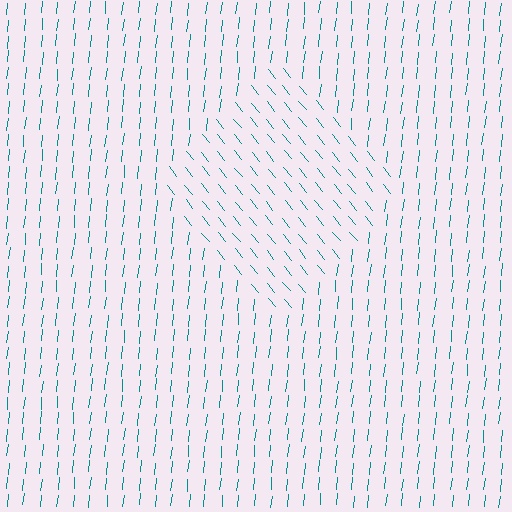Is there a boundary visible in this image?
Yes, there is a texture boundary formed by a change in line orientation.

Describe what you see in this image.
The image is filled with small teal line segments. A diamond region in the image has lines oriented differently from the surrounding lines, creating a visible texture boundary.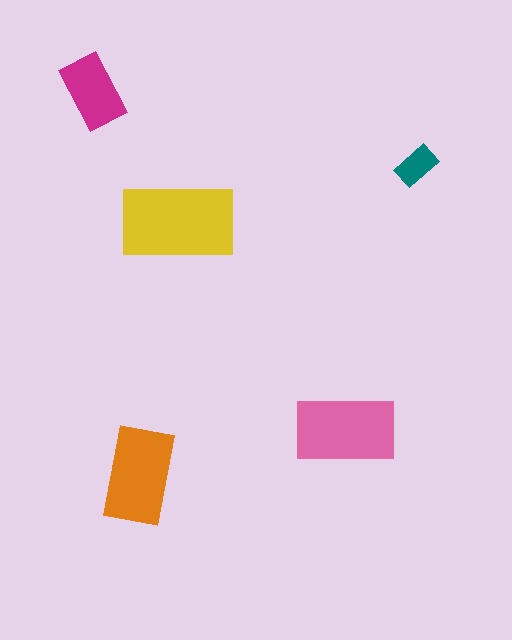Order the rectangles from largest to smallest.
the yellow one, the pink one, the orange one, the magenta one, the teal one.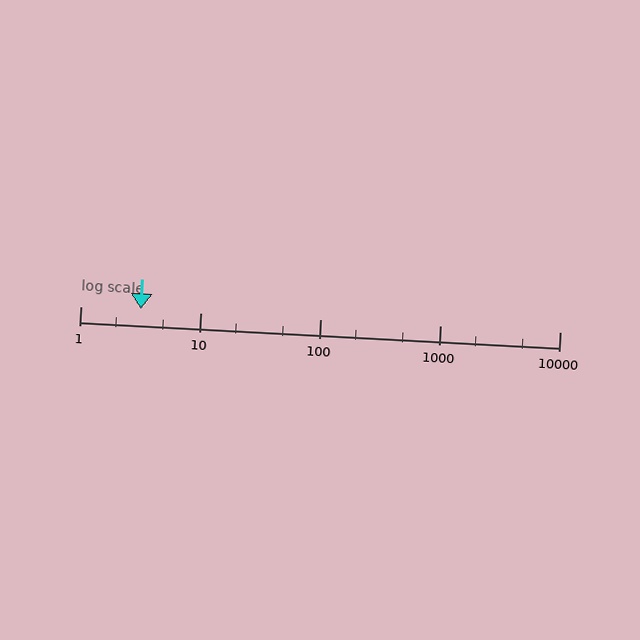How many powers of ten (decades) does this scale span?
The scale spans 4 decades, from 1 to 10000.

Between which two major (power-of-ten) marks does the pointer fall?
The pointer is between 1 and 10.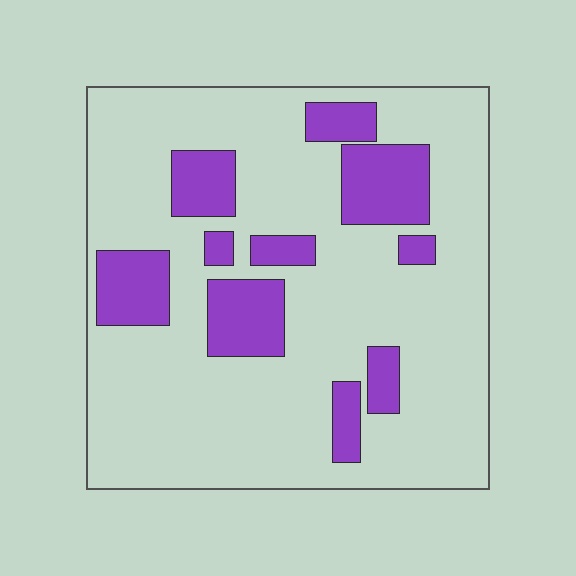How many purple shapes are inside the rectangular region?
10.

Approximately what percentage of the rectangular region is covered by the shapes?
Approximately 20%.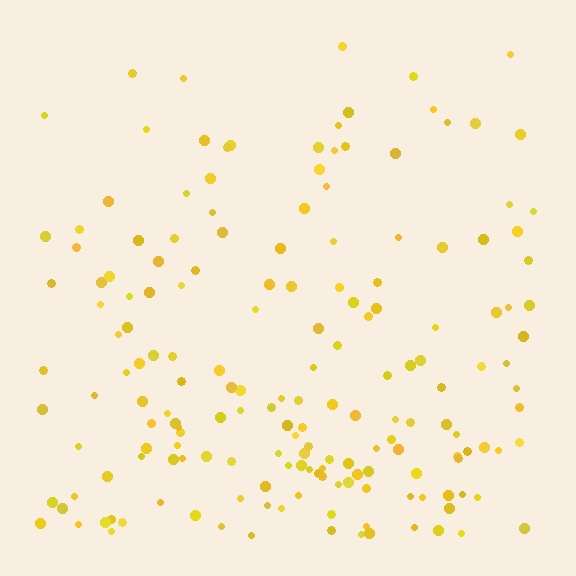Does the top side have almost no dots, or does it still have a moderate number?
Still a moderate number, just noticeably fewer than the bottom.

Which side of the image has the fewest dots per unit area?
The top.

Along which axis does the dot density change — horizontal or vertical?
Vertical.